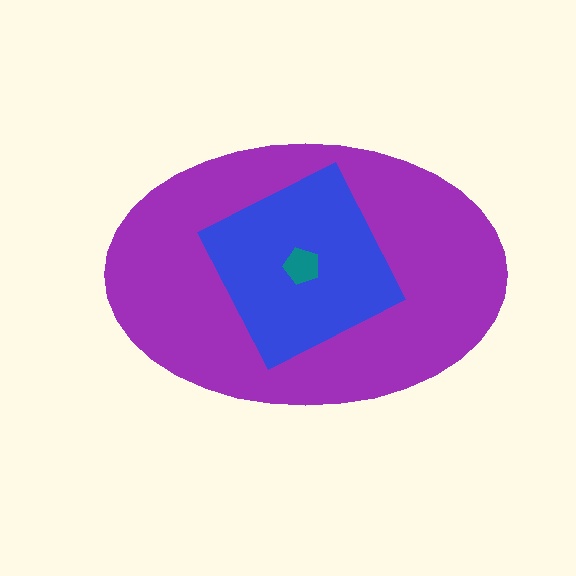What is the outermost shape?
The purple ellipse.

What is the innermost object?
The teal pentagon.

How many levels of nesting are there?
3.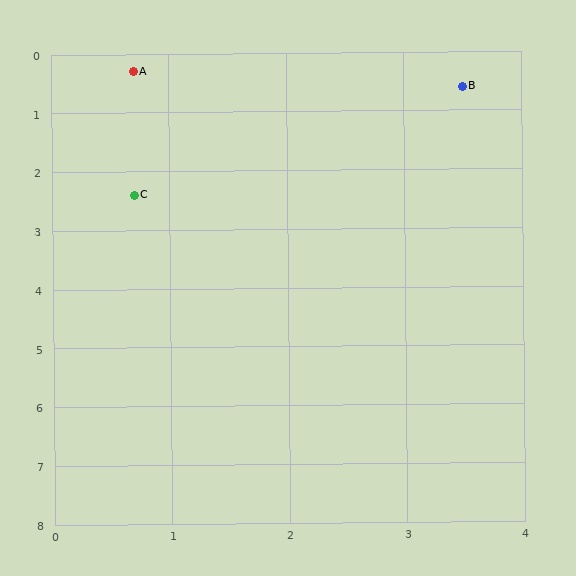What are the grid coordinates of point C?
Point C is at approximately (0.7, 2.4).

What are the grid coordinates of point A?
Point A is at approximately (0.7, 0.3).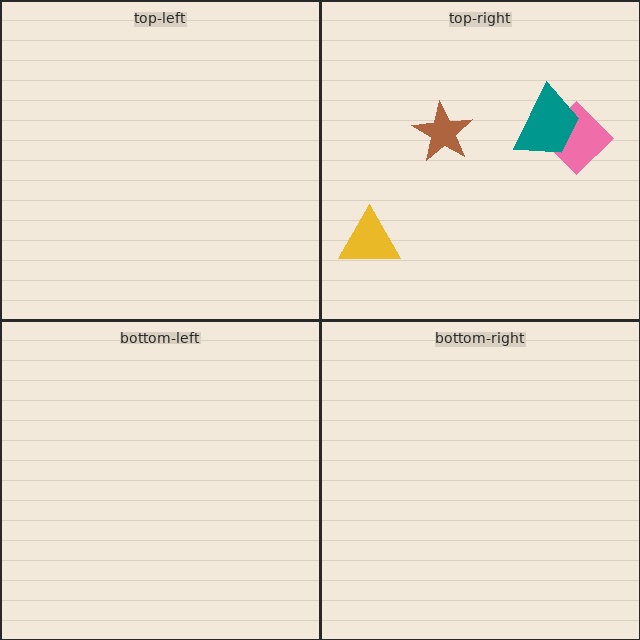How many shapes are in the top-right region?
4.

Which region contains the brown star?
The top-right region.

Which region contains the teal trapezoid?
The top-right region.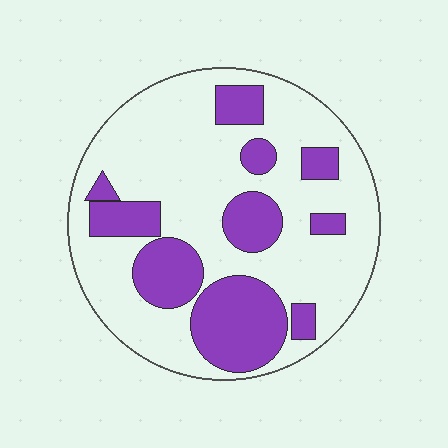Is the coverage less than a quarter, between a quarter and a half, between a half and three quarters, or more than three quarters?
Between a quarter and a half.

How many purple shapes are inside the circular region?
10.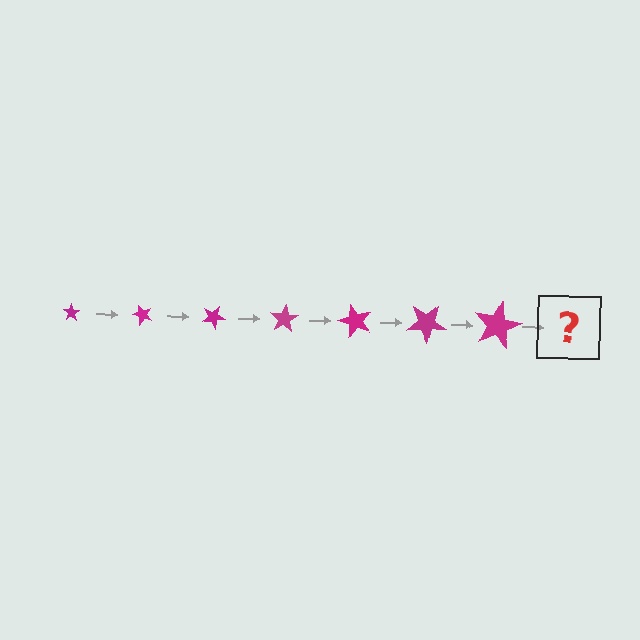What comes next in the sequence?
The next element should be a star, larger than the previous one and rotated 350 degrees from the start.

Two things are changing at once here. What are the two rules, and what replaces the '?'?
The two rules are that the star grows larger each step and it rotates 50 degrees each step. The '?' should be a star, larger than the previous one and rotated 350 degrees from the start.